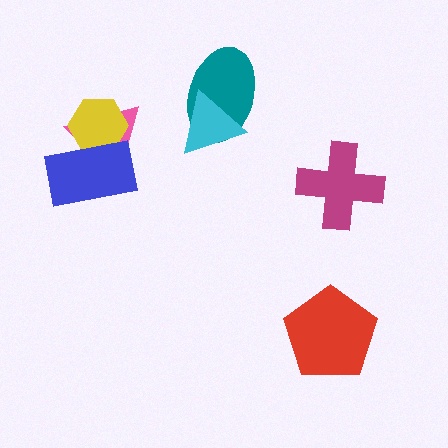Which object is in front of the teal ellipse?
The cyan triangle is in front of the teal ellipse.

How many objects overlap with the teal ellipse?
1 object overlaps with the teal ellipse.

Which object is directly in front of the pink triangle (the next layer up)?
The yellow hexagon is directly in front of the pink triangle.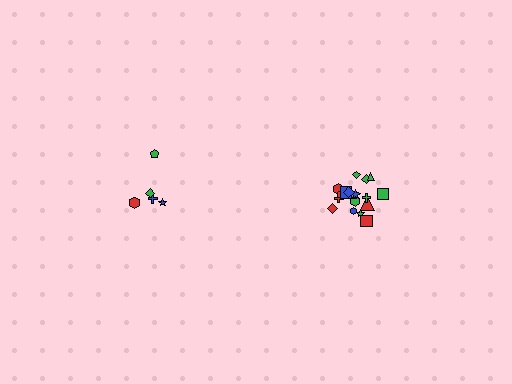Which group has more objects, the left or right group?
The right group.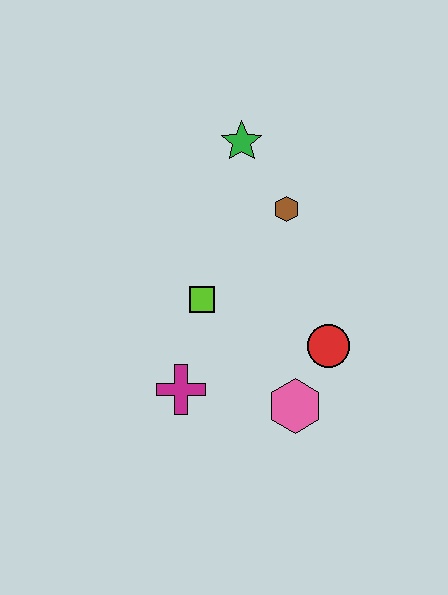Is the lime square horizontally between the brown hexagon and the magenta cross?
Yes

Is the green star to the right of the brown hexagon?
No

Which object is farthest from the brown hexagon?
The magenta cross is farthest from the brown hexagon.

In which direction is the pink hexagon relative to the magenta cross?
The pink hexagon is to the right of the magenta cross.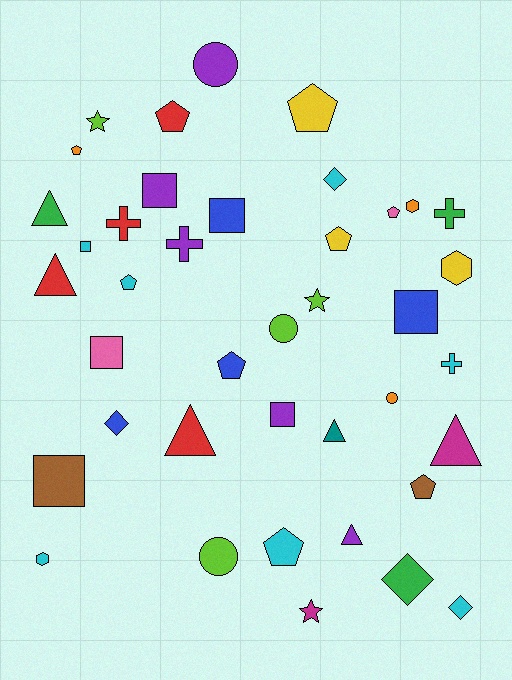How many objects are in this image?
There are 40 objects.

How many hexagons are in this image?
There are 3 hexagons.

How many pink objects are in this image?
There are 2 pink objects.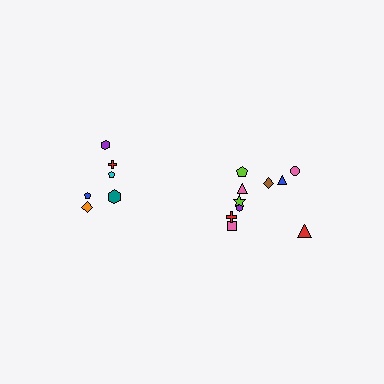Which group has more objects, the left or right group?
The right group.